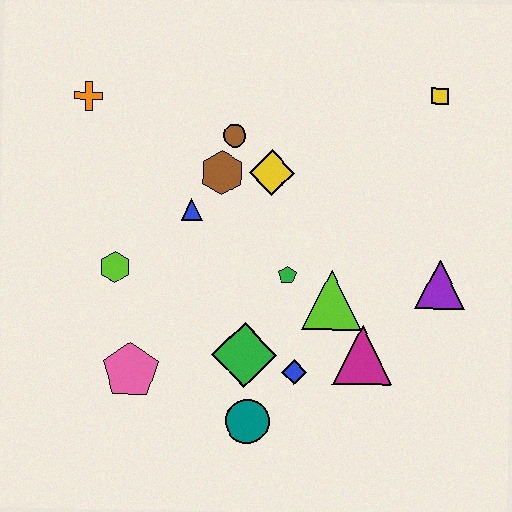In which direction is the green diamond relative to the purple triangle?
The green diamond is to the left of the purple triangle.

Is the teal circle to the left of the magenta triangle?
Yes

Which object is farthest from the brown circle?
The teal circle is farthest from the brown circle.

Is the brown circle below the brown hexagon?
No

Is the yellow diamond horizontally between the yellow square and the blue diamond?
No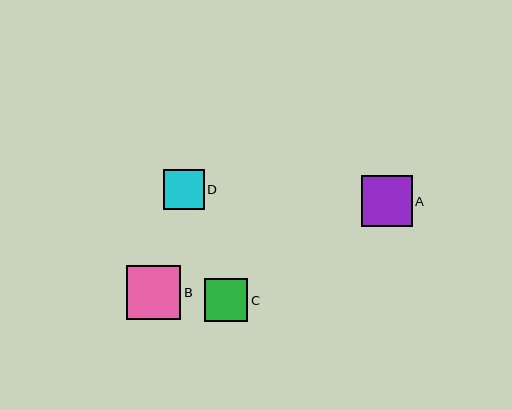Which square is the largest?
Square B is the largest with a size of approximately 54 pixels.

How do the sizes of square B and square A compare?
Square B and square A are approximately the same size.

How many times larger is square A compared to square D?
Square A is approximately 1.3 times the size of square D.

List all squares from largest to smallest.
From largest to smallest: B, A, C, D.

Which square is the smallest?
Square D is the smallest with a size of approximately 40 pixels.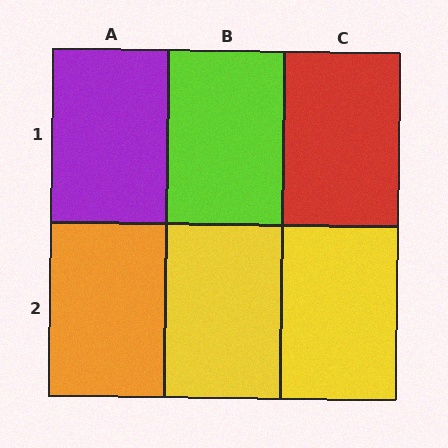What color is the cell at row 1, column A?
Purple.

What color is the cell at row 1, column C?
Red.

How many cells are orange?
1 cell is orange.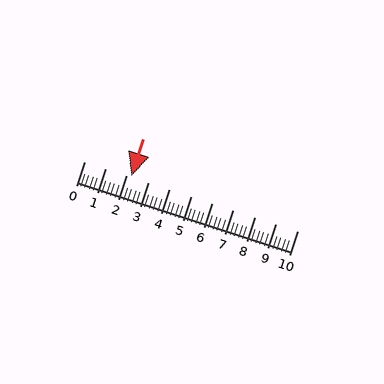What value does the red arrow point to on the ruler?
The red arrow points to approximately 2.2.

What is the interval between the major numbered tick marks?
The major tick marks are spaced 1 units apart.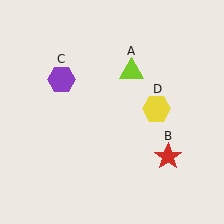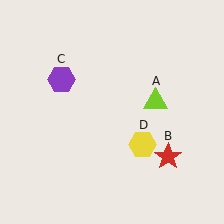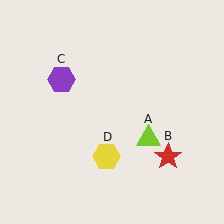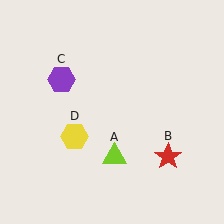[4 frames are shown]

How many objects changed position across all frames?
2 objects changed position: lime triangle (object A), yellow hexagon (object D).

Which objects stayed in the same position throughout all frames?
Red star (object B) and purple hexagon (object C) remained stationary.